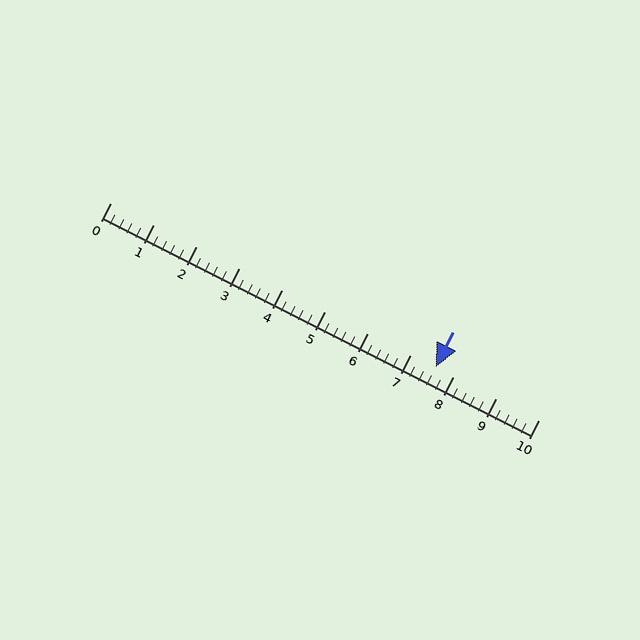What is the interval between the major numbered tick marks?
The major tick marks are spaced 1 units apart.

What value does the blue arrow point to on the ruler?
The blue arrow points to approximately 7.6.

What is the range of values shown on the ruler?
The ruler shows values from 0 to 10.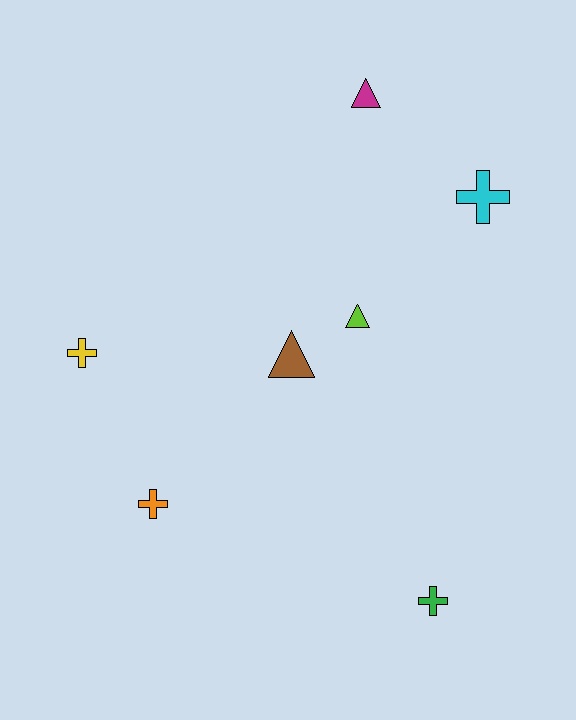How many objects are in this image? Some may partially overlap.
There are 7 objects.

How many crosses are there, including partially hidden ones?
There are 4 crosses.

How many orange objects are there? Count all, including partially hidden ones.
There is 1 orange object.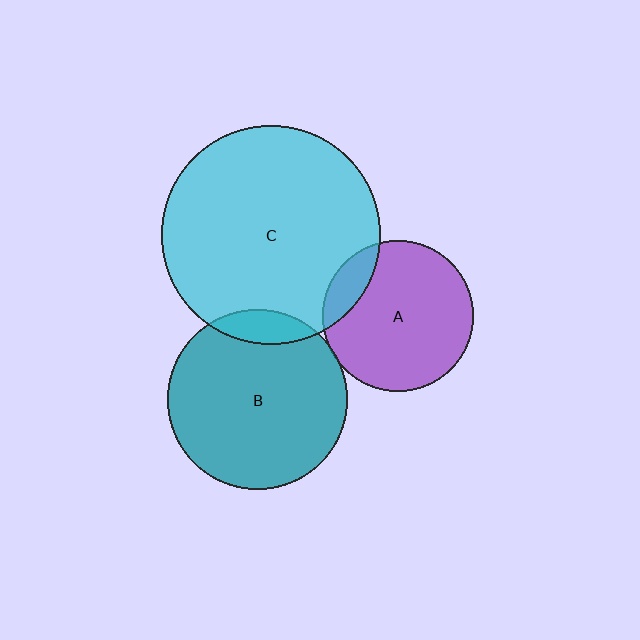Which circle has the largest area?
Circle C (cyan).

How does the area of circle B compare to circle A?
Approximately 1.4 times.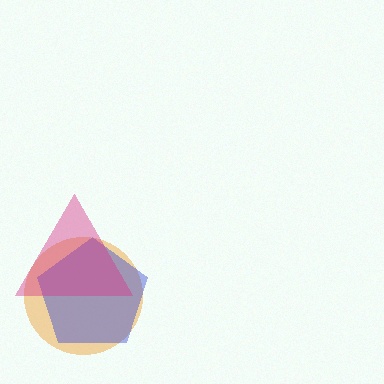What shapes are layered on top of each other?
The layered shapes are: an orange circle, a blue pentagon, a magenta triangle.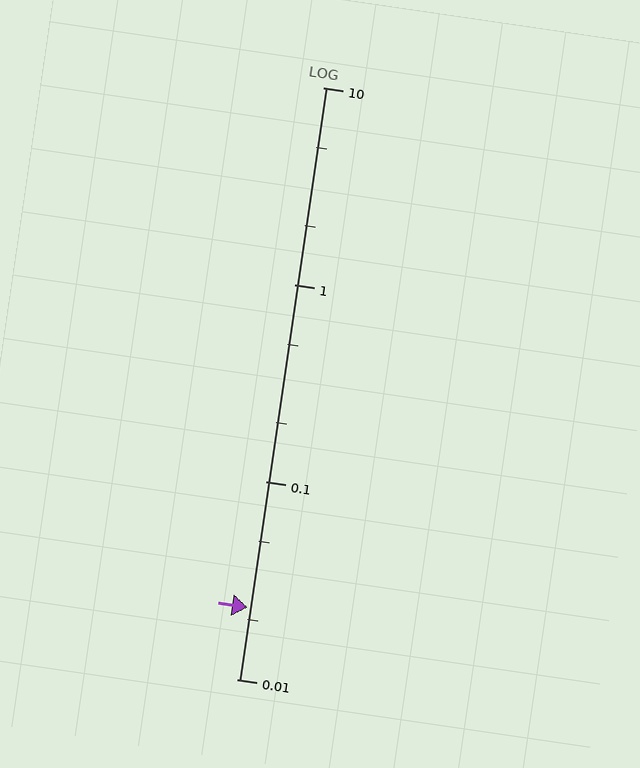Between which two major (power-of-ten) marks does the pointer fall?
The pointer is between 0.01 and 0.1.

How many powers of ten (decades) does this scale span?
The scale spans 3 decades, from 0.01 to 10.